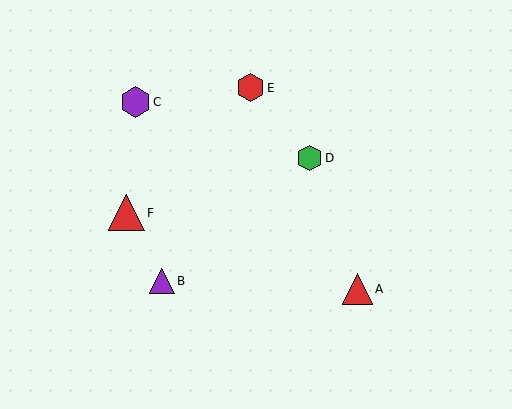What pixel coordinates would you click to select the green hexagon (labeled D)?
Click at (310, 158) to select the green hexagon D.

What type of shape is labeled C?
Shape C is a purple hexagon.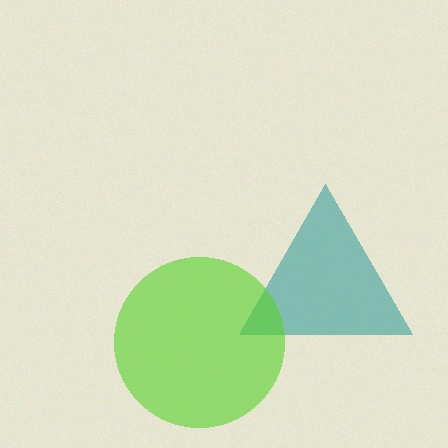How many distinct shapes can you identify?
There are 2 distinct shapes: a teal triangle, a lime circle.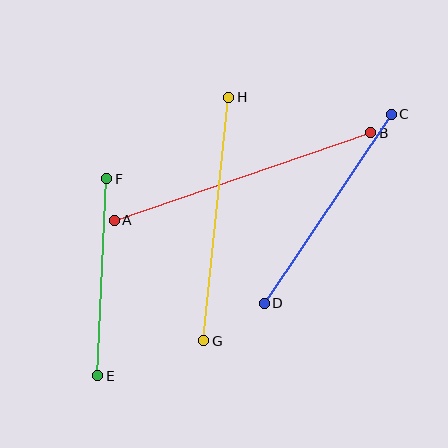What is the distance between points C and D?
The distance is approximately 228 pixels.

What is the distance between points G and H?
The distance is approximately 245 pixels.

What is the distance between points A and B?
The distance is approximately 271 pixels.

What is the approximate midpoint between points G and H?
The midpoint is at approximately (216, 219) pixels.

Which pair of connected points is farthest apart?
Points A and B are farthest apart.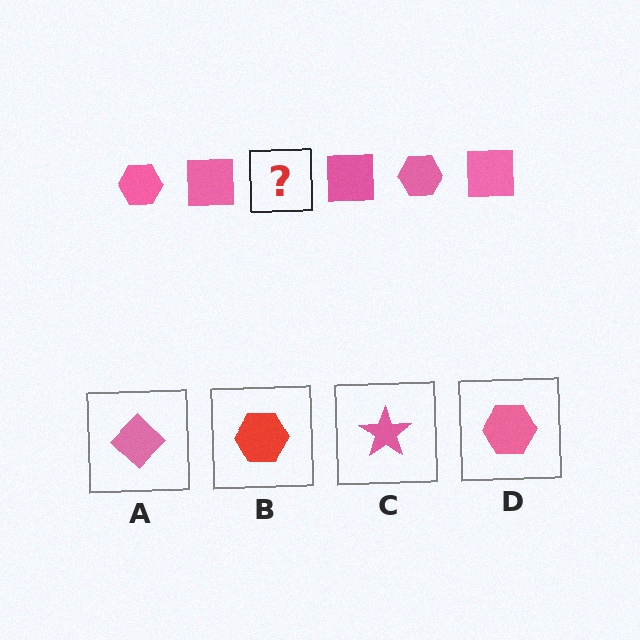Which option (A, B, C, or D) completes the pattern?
D.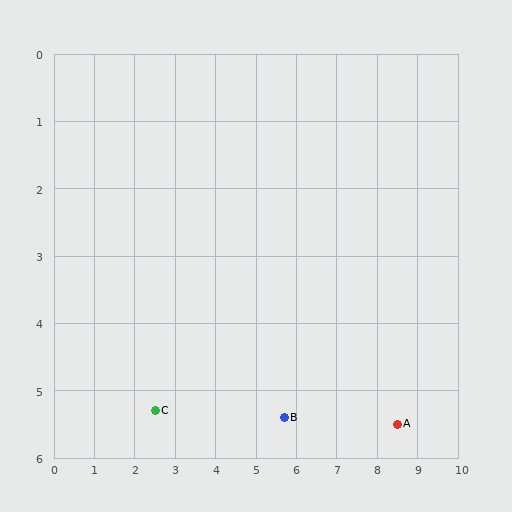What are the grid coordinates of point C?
Point C is at approximately (2.5, 5.3).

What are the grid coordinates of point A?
Point A is at approximately (8.5, 5.5).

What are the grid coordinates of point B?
Point B is at approximately (5.7, 5.4).